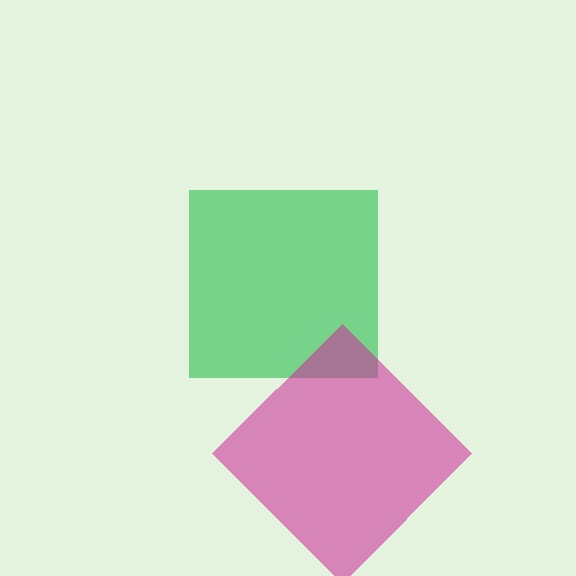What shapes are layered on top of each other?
The layered shapes are: a green square, a magenta diamond.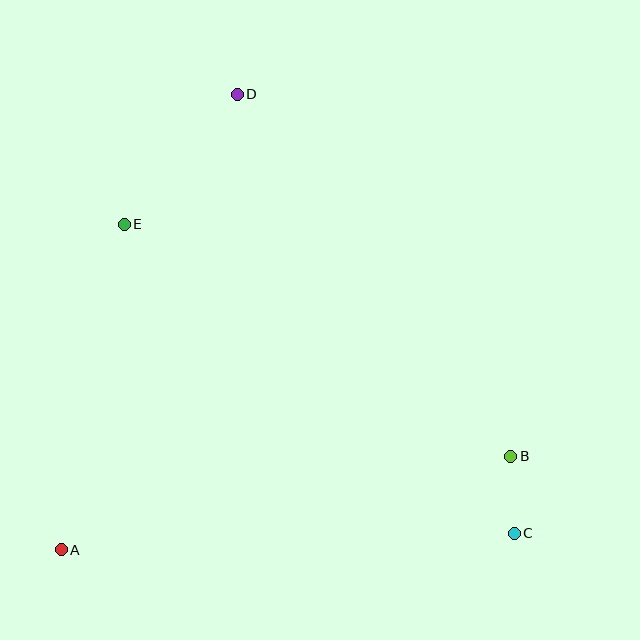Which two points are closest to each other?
Points B and C are closest to each other.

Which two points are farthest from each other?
Points C and D are farthest from each other.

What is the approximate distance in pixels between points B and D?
The distance between B and D is approximately 454 pixels.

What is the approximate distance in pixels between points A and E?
The distance between A and E is approximately 332 pixels.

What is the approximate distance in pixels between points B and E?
The distance between B and E is approximately 451 pixels.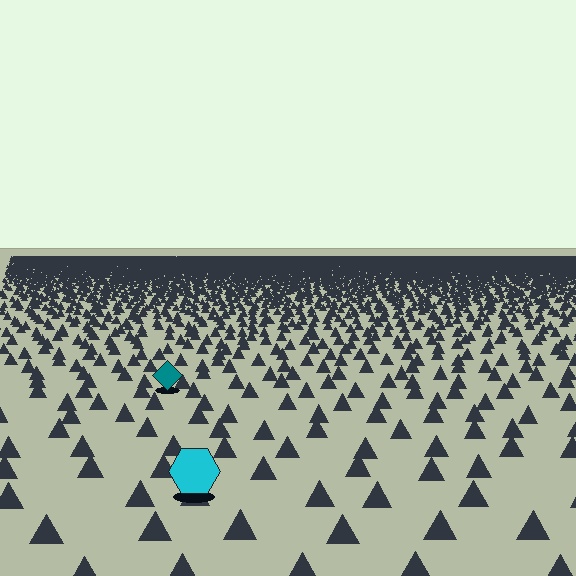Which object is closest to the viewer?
The cyan hexagon is closest. The texture marks near it are larger and more spread out.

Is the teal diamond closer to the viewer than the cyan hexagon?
No. The cyan hexagon is closer — you can tell from the texture gradient: the ground texture is coarser near it.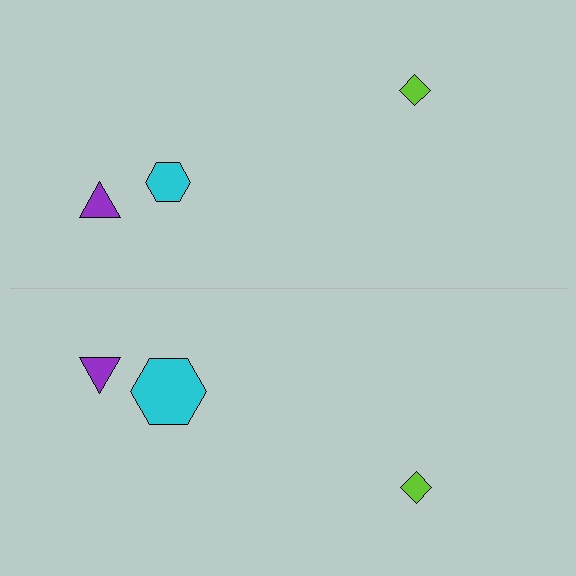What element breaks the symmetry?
The cyan hexagon on the bottom side has a different size than its mirror counterpart.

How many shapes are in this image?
There are 6 shapes in this image.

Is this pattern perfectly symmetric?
No, the pattern is not perfectly symmetric. The cyan hexagon on the bottom side has a different size than its mirror counterpart.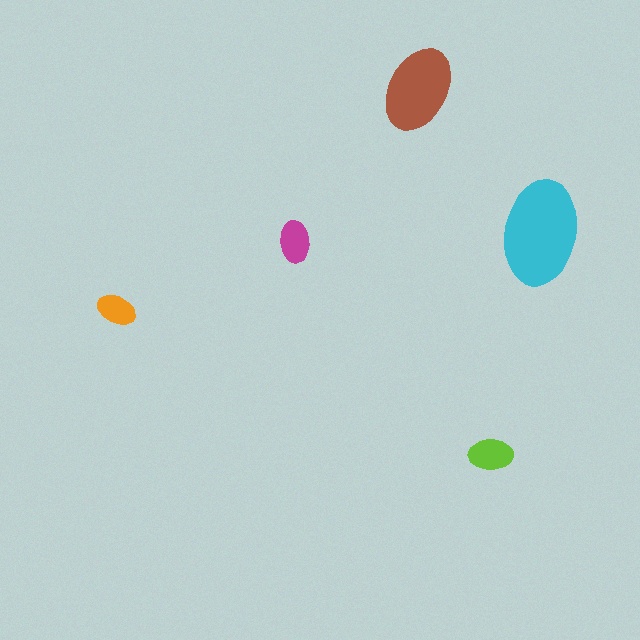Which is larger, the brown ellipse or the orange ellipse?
The brown one.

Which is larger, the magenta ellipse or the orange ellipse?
The magenta one.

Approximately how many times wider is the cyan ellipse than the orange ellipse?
About 2.5 times wider.